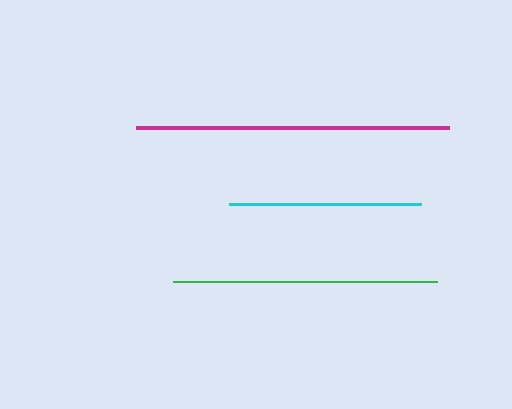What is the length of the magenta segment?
The magenta segment is approximately 313 pixels long.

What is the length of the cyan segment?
The cyan segment is approximately 192 pixels long.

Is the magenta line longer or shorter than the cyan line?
The magenta line is longer than the cyan line.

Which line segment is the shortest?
The cyan line is the shortest at approximately 192 pixels.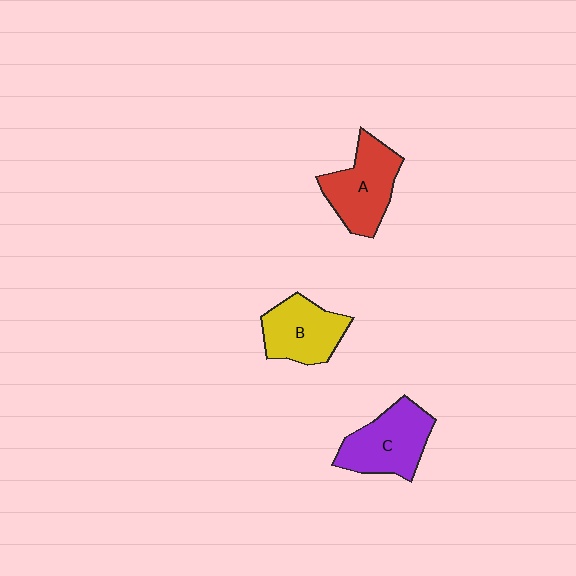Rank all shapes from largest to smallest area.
From largest to smallest: C (purple), A (red), B (yellow).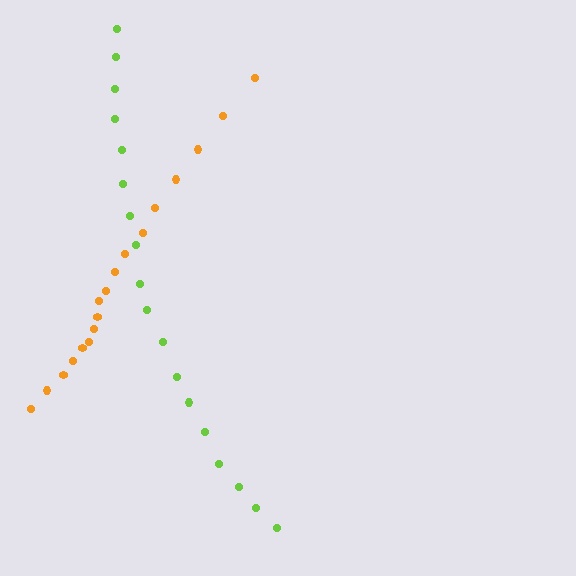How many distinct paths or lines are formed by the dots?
There are 2 distinct paths.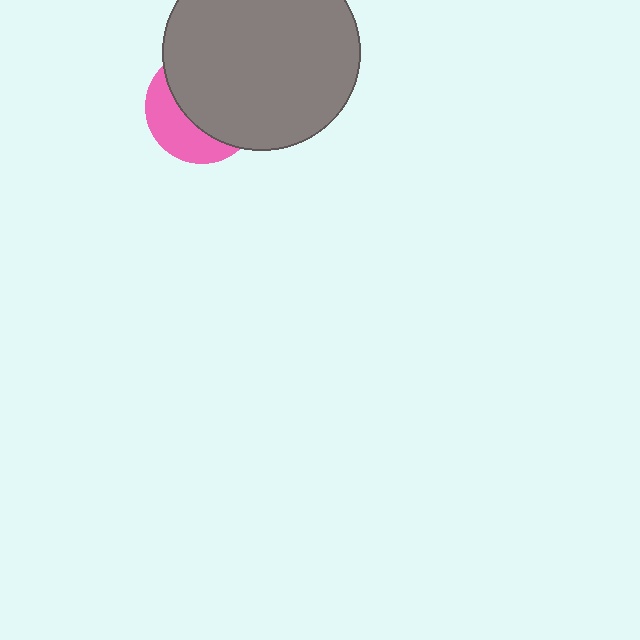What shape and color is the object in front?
The object in front is a gray circle.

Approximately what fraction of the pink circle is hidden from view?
Roughly 64% of the pink circle is hidden behind the gray circle.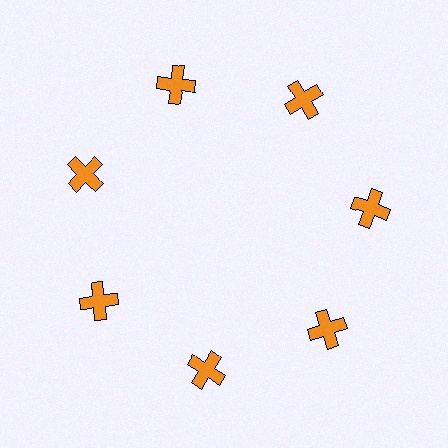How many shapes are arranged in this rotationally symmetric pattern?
There are 7 shapes, arranged in 7 groups of 1.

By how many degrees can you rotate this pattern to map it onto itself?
The pattern maps onto itself every 51 degrees of rotation.